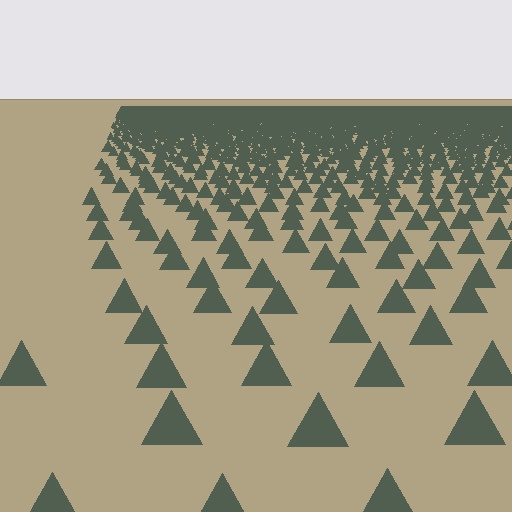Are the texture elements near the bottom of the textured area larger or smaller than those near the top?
Larger. Near the bottom, elements are closer to the viewer and appear at a bigger on-screen size.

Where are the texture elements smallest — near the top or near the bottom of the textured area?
Near the top.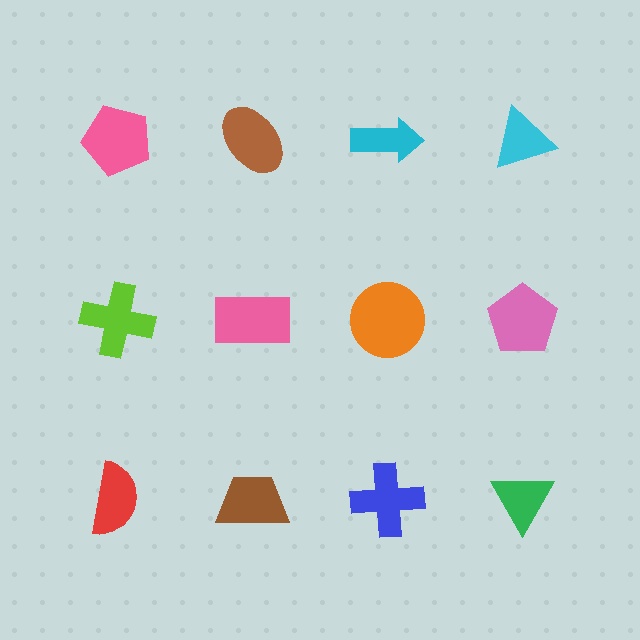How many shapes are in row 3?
4 shapes.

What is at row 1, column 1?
A pink pentagon.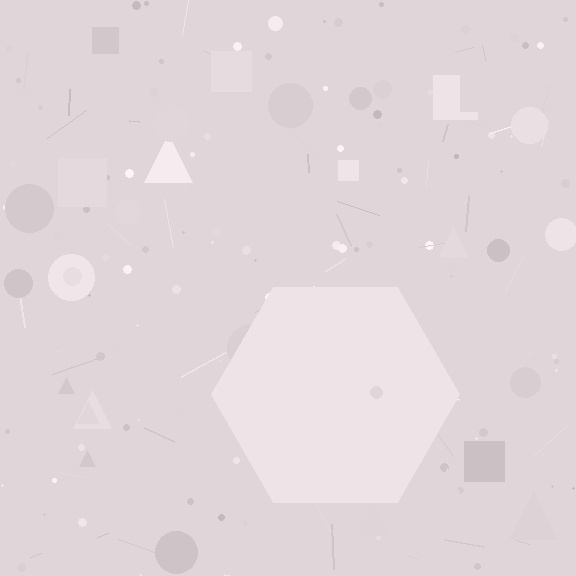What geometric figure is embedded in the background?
A hexagon is embedded in the background.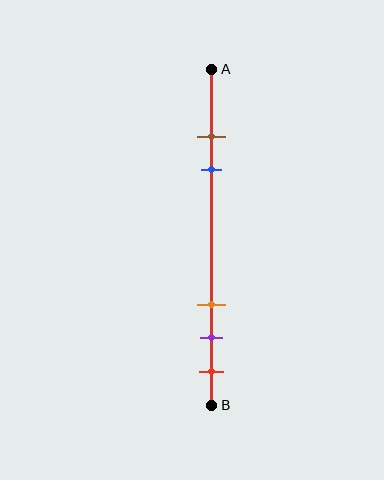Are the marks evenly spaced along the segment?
No, the marks are not evenly spaced.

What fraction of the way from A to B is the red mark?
The red mark is approximately 90% (0.9) of the way from A to B.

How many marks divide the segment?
There are 5 marks dividing the segment.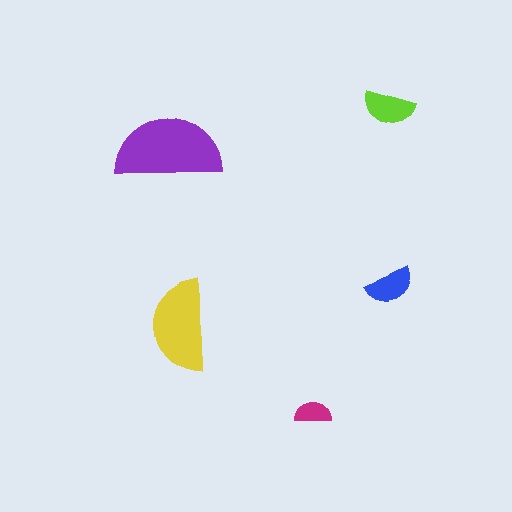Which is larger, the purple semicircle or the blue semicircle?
The purple one.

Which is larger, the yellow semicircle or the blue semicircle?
The yellow one.